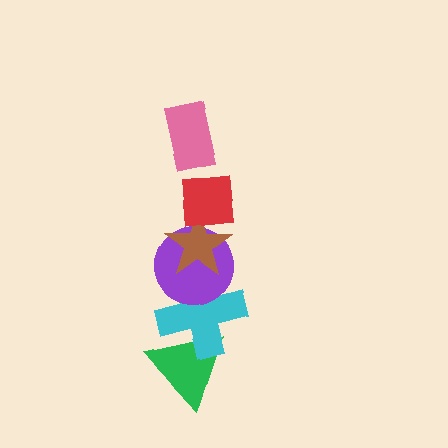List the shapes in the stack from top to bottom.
From top to bottom: the pink rectangle, the red square, the brown star, the purple circle, the cyan cross, the green triangle.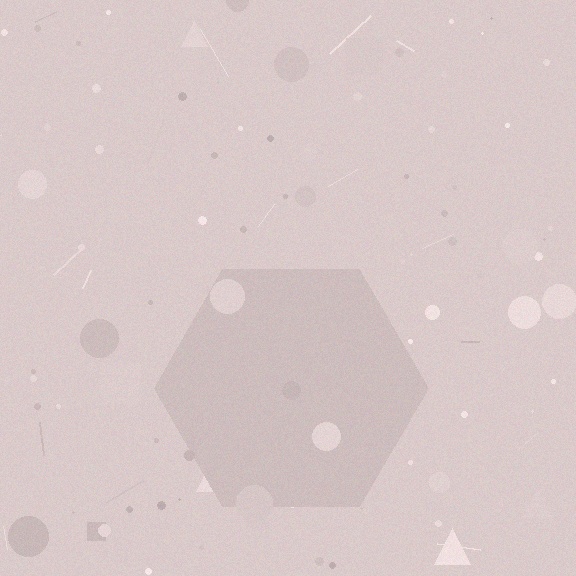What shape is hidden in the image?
A hexagon is hidden in the image.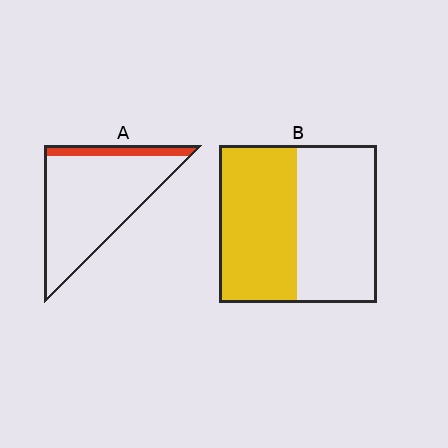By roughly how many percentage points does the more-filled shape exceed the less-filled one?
By roughly 35 percentage points (B over A).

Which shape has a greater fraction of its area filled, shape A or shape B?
Shape B.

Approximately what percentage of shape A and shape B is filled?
A is approximately 15% and B is approximately 50%.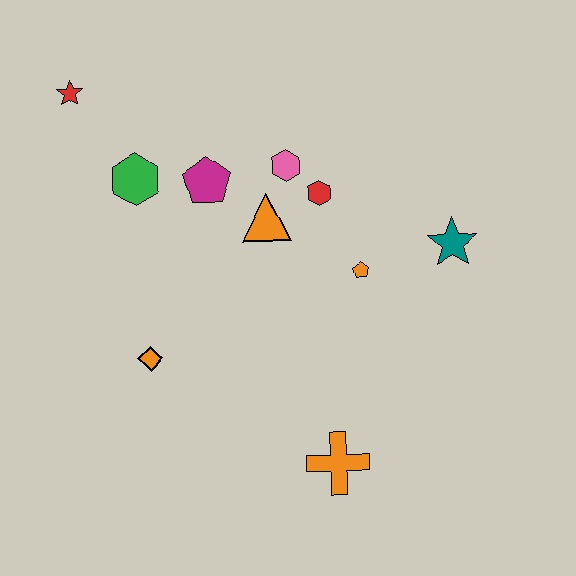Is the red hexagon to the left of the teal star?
Yes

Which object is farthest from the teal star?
The red star is farthest from the teal star.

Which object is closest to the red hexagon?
The pink hexagon is closest to the red hexagon.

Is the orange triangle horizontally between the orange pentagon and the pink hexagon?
No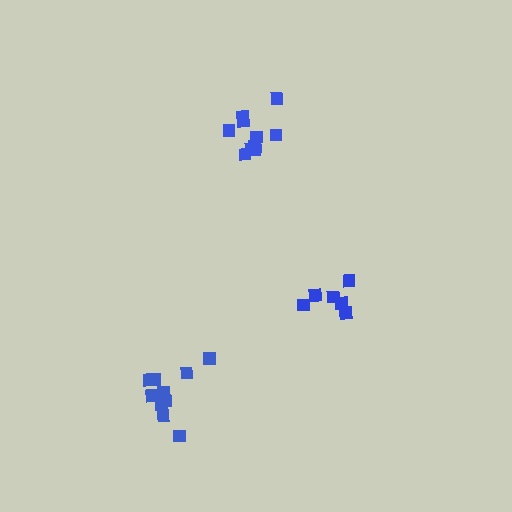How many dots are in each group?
Group 1: 6 dots, Group 2: 10 dots, Group 3: 10 dots (26 total).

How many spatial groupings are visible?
There are 3 spatial groupings.